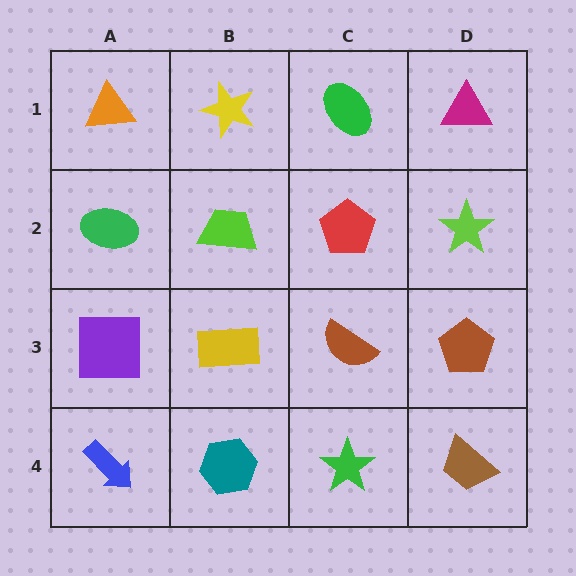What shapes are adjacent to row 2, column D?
A magenta triangle (row 1, column D), a brown pentagon (row 3, column D), a red pentagon (row 2, column C).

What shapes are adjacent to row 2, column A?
An orange triangle (row 1, column A), a purple square (row 3, column A), a lime trapezoid (row 2, column B).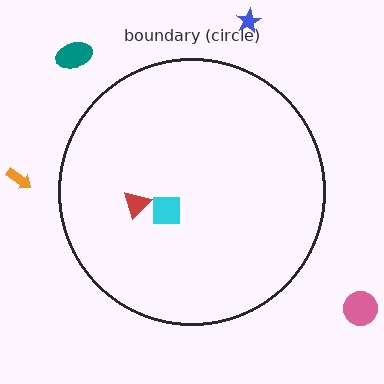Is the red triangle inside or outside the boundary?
Inside.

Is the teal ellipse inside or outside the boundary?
Outside.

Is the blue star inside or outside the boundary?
Outside.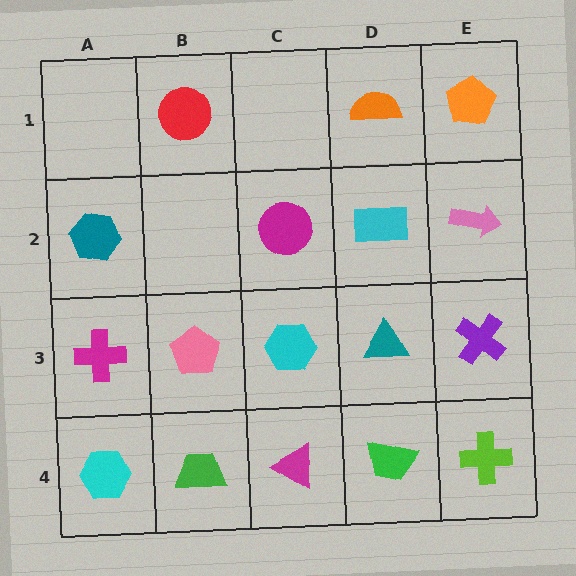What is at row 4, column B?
A green trapezoid.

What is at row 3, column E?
A purple cross.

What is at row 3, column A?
A magenta cross.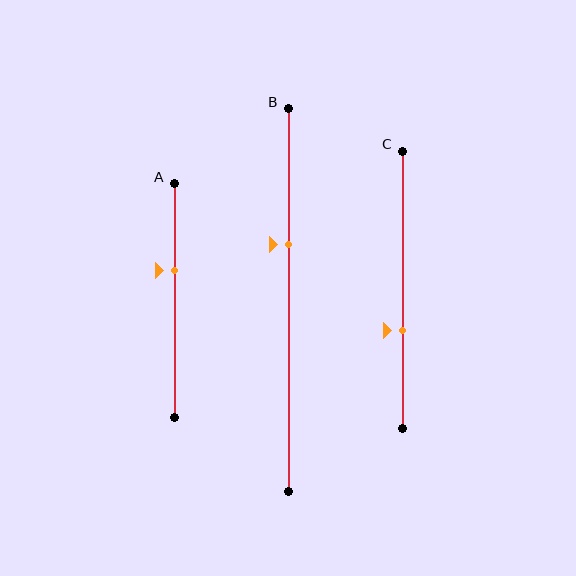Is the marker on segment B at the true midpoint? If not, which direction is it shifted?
No, the marker on segment B is shifted upward by about 15% of the segment length.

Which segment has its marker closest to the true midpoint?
Segment A has its marker closest to the true midpoint.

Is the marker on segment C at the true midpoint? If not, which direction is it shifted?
No, the marker on segment C is shifted downward by about 15% of the segment length.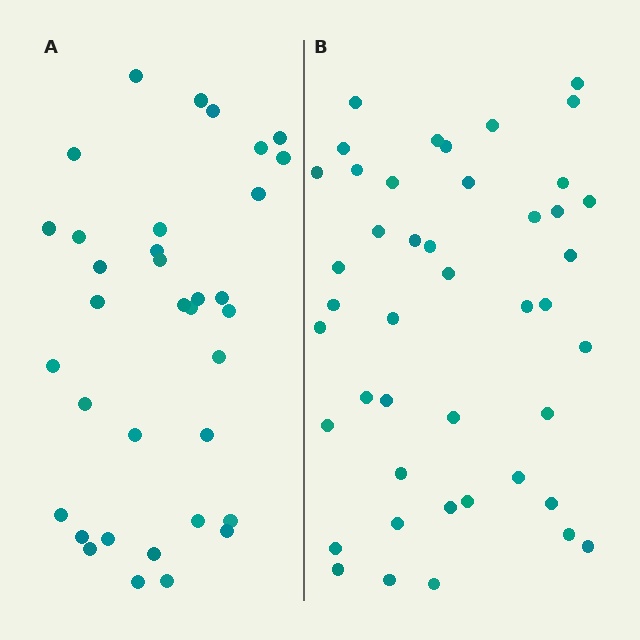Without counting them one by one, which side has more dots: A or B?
Region B (the right region) has more dots.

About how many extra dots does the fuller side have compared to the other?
Region B has roughly 8 or so more dots than region A.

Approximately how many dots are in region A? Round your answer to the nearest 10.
About 40 dots. (The exact count is 35, which rounds to 40.)